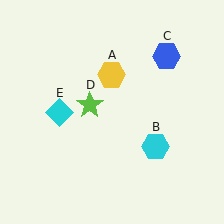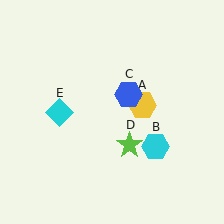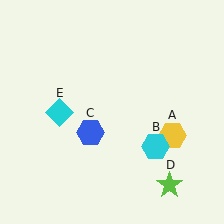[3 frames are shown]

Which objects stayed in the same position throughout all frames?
Cyan hexagon (object B) and cyan diamond (object E) remained stationary.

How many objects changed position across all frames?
3 objects changed position: yellow hexagon (object A), blue hexagon (object C), lime star (object D).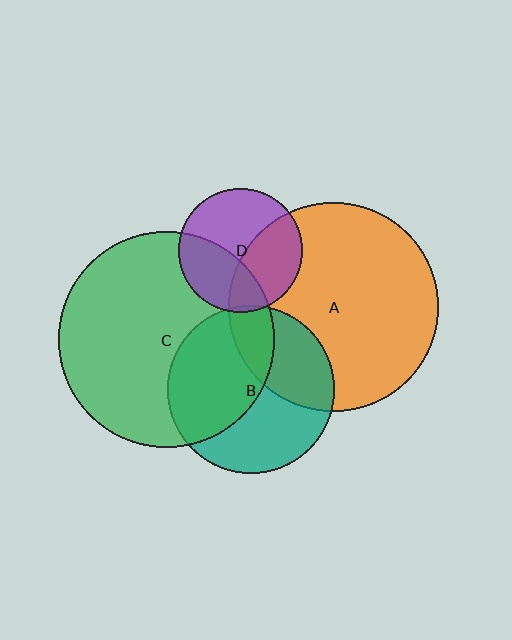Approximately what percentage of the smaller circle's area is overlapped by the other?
Approximately 10%.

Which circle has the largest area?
Circle C (green).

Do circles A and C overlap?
Yes.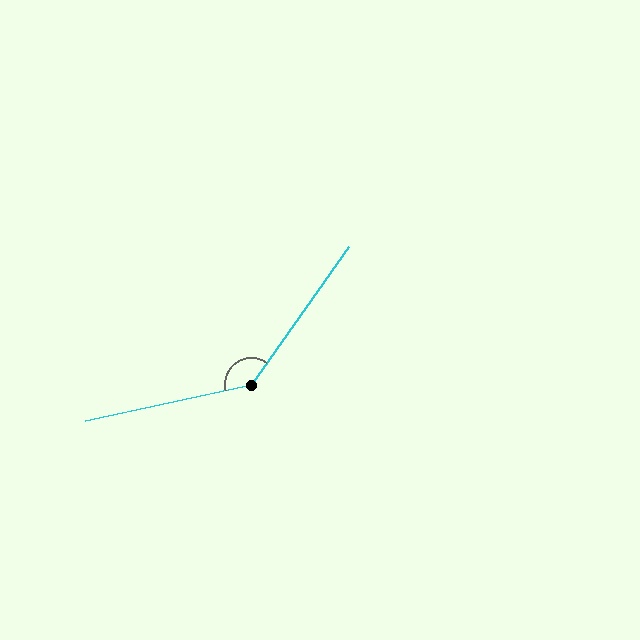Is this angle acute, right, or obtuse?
It is obtuse.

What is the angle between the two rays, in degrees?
Approximately 138 degrees.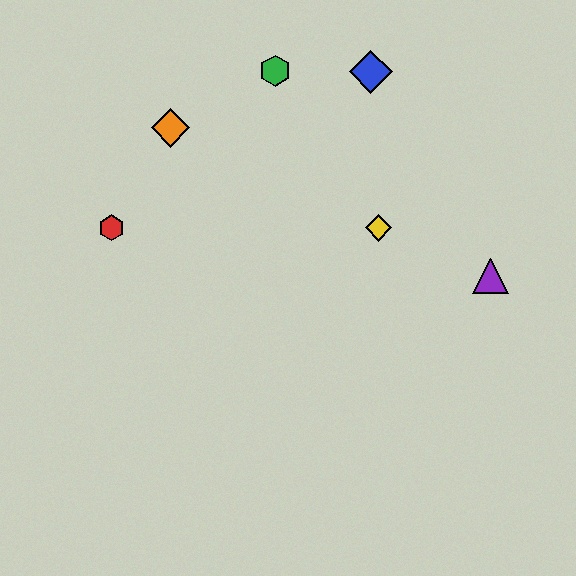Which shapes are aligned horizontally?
The red hexagon, the yellow diamond are aligned horizontally.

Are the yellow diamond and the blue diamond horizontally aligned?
No, the yellow diamond is at y≈228 and the blue diamond is at y≈72.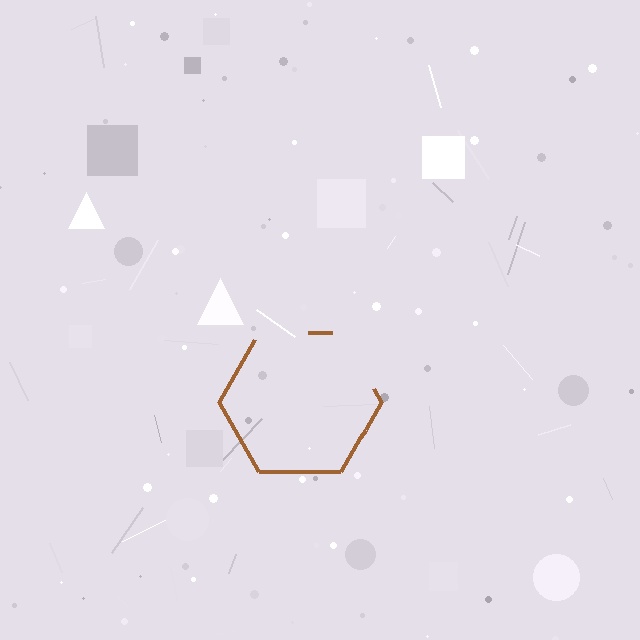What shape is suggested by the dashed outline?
The dashed outline suggests a hexagon.